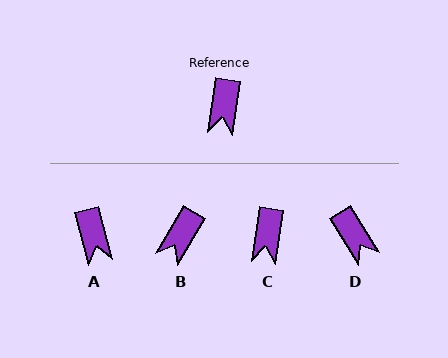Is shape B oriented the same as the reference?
No, it is off by about 22 degrees.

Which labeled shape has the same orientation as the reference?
C.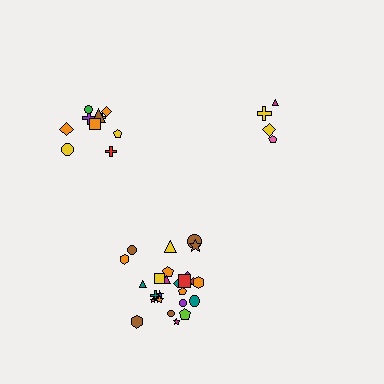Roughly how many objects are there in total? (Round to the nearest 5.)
Roughly 40 objects in total.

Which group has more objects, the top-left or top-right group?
The top-left group.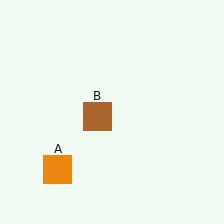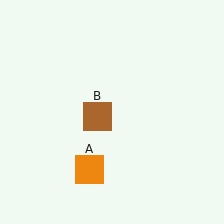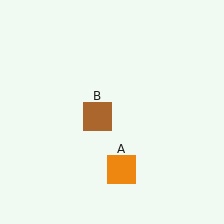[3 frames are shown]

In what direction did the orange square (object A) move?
The orange square (object A) moved right.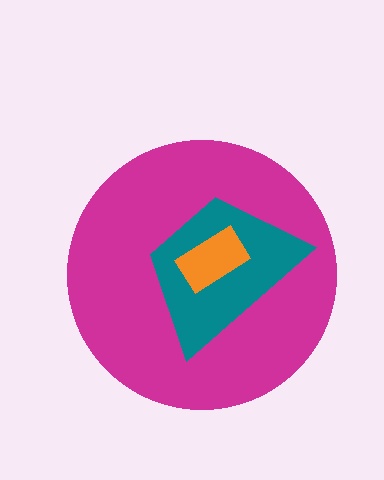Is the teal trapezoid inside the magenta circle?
Yes.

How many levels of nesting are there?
3.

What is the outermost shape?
The magenta circle.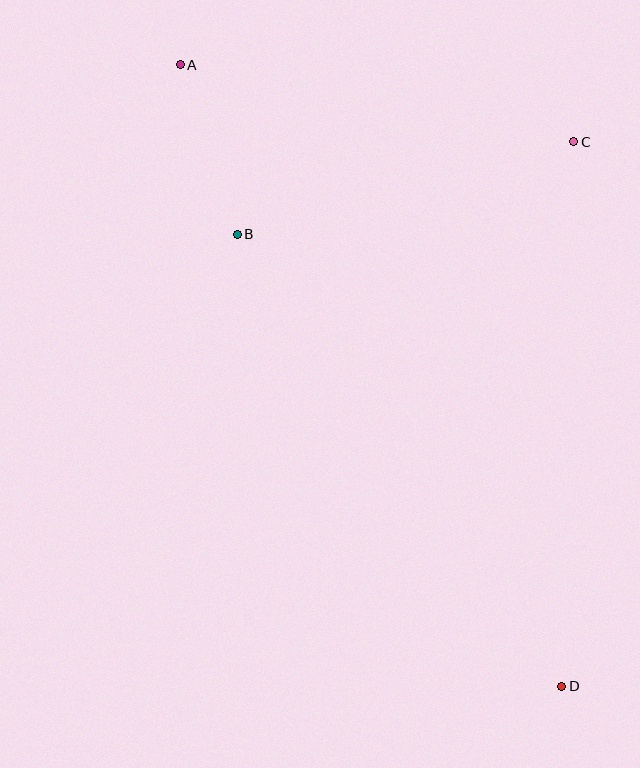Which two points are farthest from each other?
Points A and D are farthest from each other.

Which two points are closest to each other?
Points A and B are closest to each other.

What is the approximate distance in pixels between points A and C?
The distance between A and C is approximately 401 pixels.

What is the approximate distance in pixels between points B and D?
The distance between B and D is approximately 557 pixels.